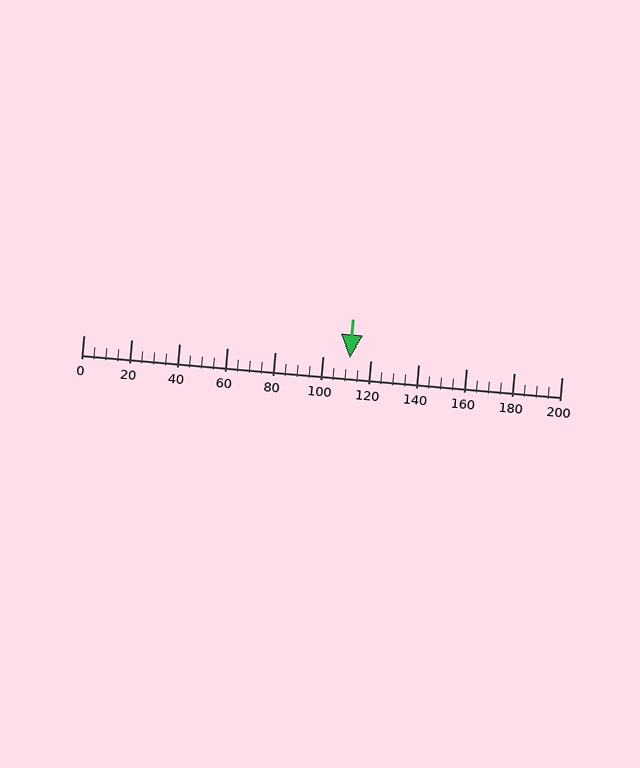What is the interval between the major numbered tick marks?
The major tick marks are spaced 20 units apart.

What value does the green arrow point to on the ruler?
The green arrow points to approximately 111.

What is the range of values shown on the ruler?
The ruler shows values from 0 to 200.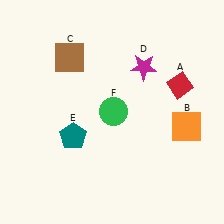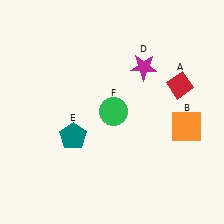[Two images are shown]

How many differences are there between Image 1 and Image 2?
There is 1 difference between the two images.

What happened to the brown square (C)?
The brown square (C) was removed in Image 2. It was in the top-left area of Image 1.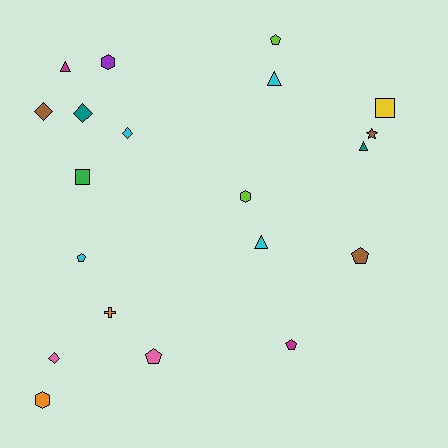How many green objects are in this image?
There is 1 green object.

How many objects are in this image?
There are 20 objects.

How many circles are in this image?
There are no circles.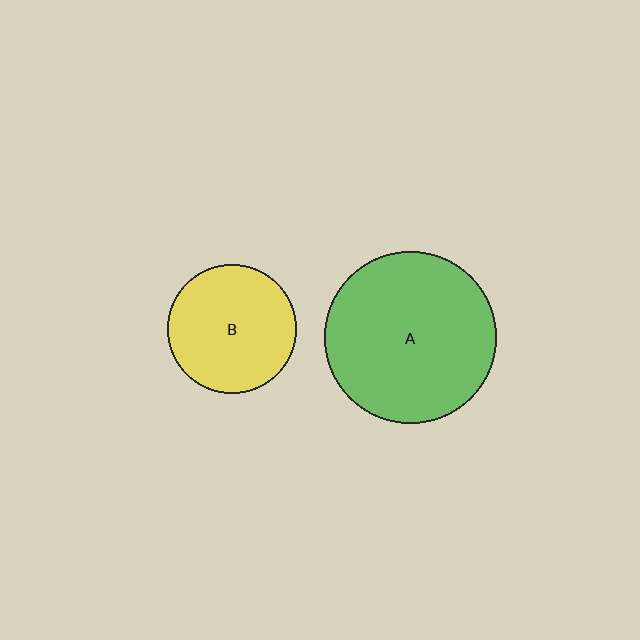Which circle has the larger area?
Circle A (green).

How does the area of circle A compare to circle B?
Approximately 1.8 times.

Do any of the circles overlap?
No, none of the circles overlap.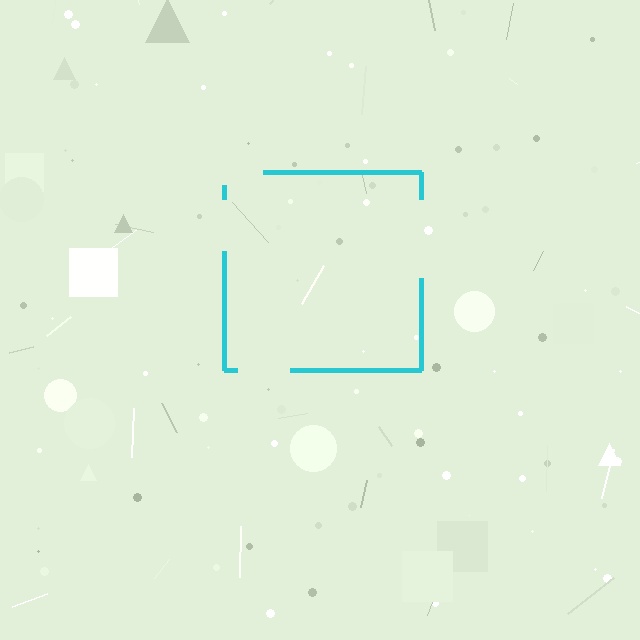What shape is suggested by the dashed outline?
The dashed outline suggests a square.